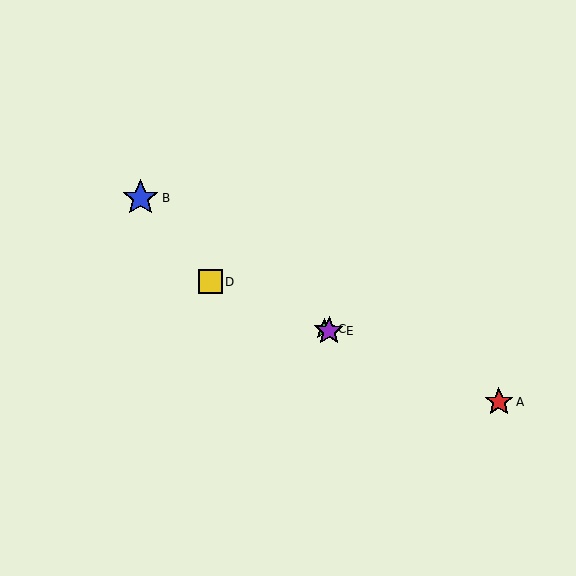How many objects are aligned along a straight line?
4 objects (A, C, D, E) are aligned along a straight line.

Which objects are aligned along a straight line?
Objects A, C, D, E are aligned along a straight line.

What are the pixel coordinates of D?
Object D is at (210, 282).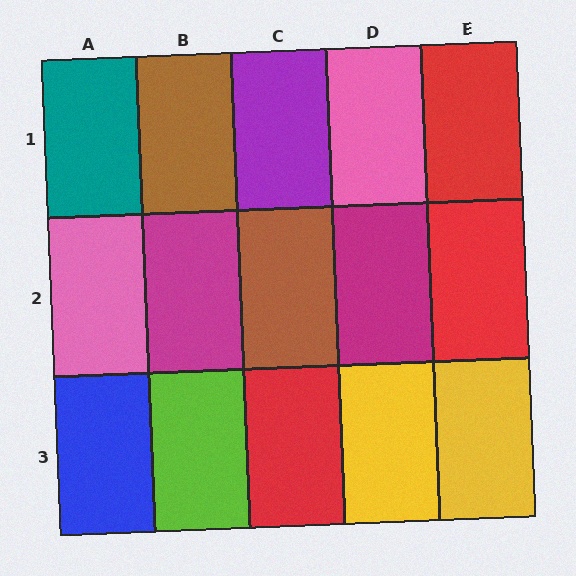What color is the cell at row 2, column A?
Pink.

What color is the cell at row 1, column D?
Pink.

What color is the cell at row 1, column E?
Red.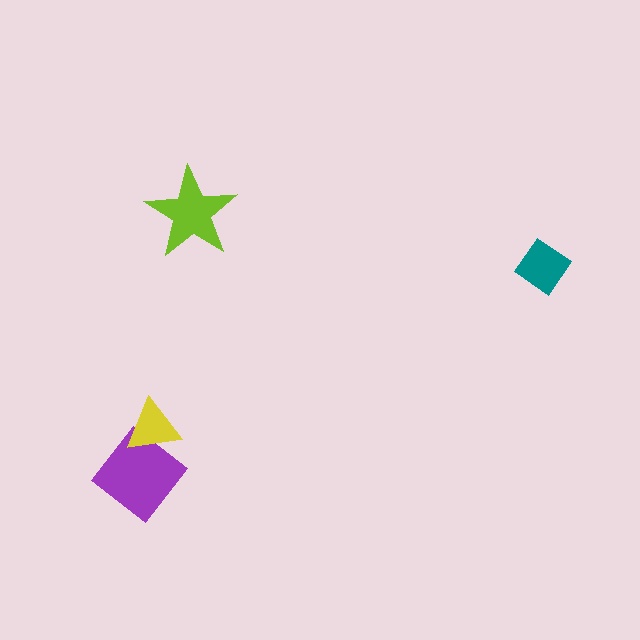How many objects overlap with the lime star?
0 objects overlap with the lime star.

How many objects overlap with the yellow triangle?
1 object overlaps with the yellow triangle.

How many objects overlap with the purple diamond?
1 object overlaps with the purple diamond.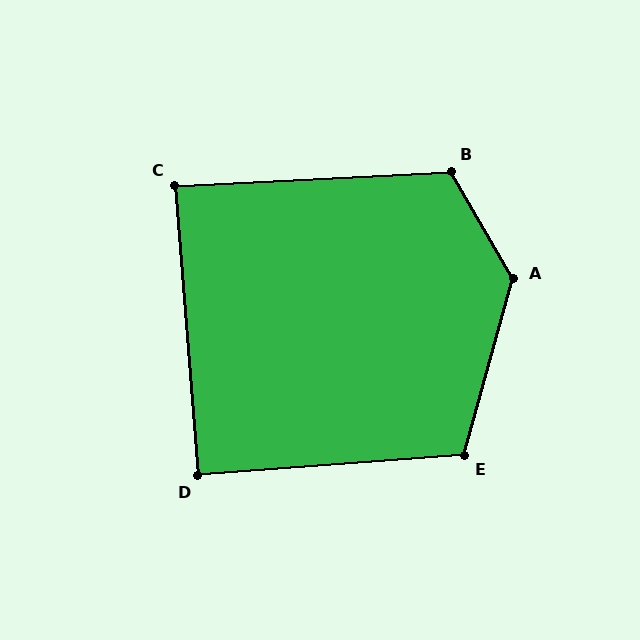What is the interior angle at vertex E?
Approximately 110 degrees (obtuse).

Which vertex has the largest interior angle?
A, at approximately 134 degrees.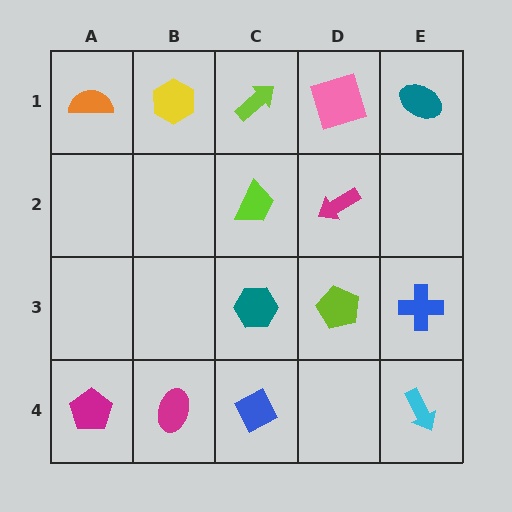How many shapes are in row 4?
4 shapes.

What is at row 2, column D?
A magenta arrow.